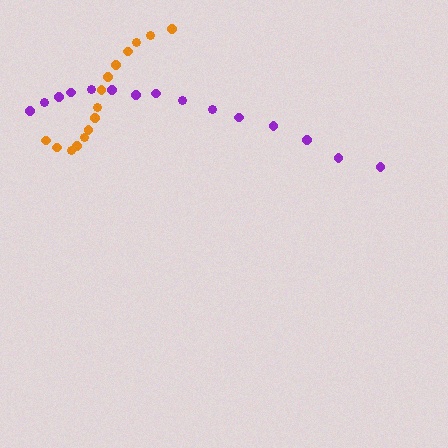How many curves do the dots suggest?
There are 2 distinct paths.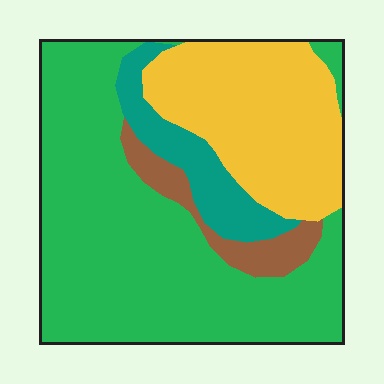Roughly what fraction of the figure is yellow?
Yellow covers roughly 25% of the figure.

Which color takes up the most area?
Green, at roughly 55%.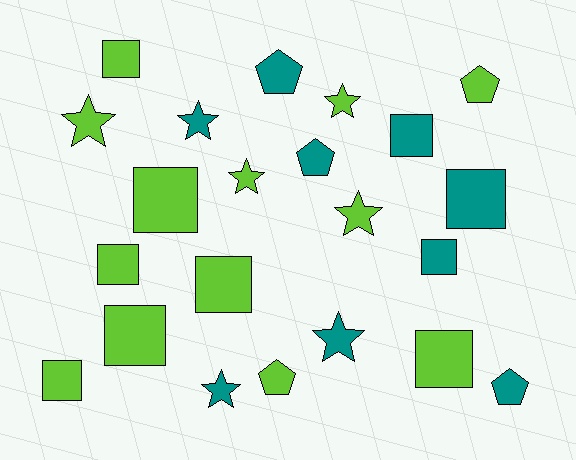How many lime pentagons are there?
There are 2 lime pentagons.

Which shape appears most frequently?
Square, with 10 objects.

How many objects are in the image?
There are 22 objects.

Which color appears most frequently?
Lime, with 13 objects.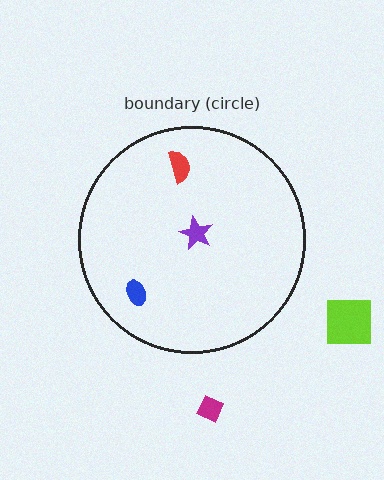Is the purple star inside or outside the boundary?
Inside.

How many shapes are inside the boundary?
3 inside, 2 outside.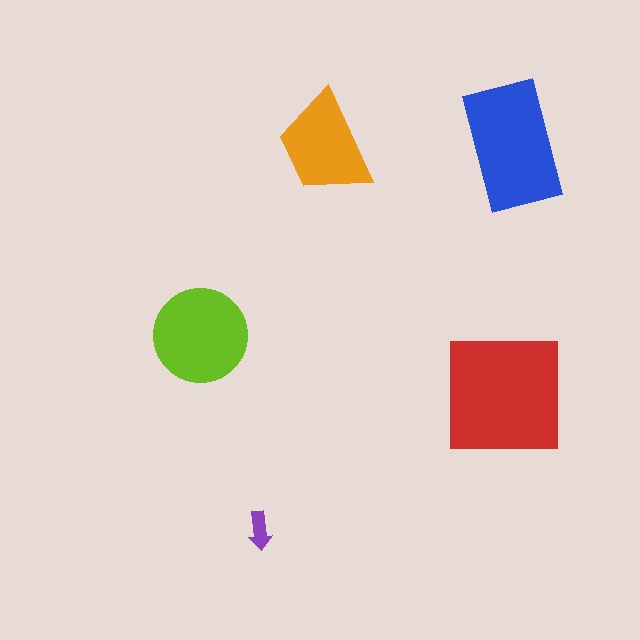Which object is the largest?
The red square.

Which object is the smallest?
The purple arrow.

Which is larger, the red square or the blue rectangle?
The red square.